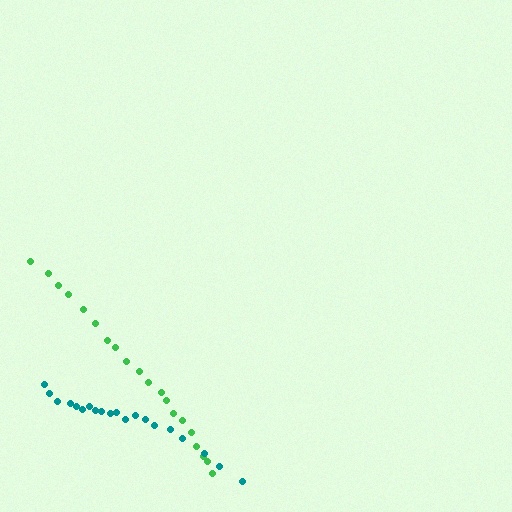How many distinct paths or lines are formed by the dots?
There are 2 distinct paths.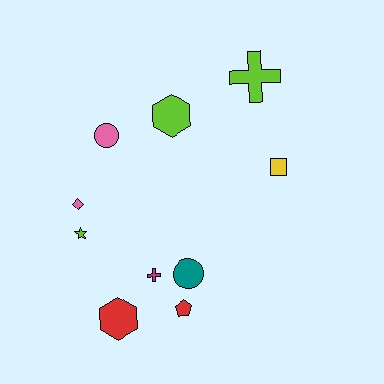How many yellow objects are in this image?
There is 1 yellow object.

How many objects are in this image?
There are 10 objects.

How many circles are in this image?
There are 2 circles.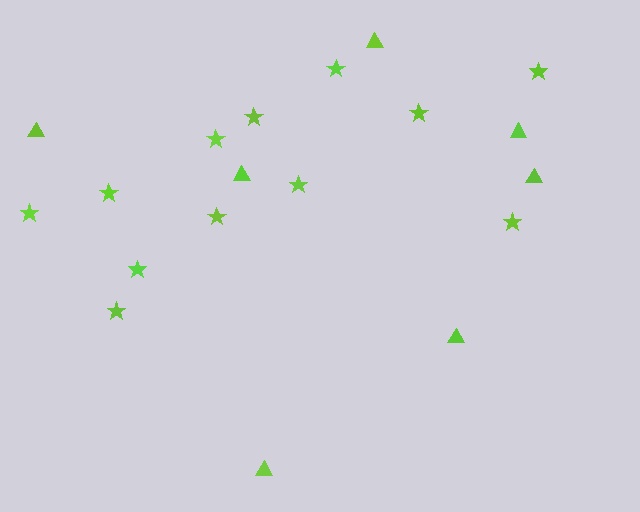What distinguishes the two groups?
There are 2 groups: one group of triangles (7) and one group of stars (12).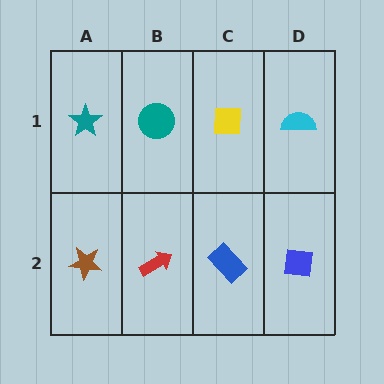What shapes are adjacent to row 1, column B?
A red arrow (row 2, column B), a teal star (row 1, column A), a yellow square (row 1, column C).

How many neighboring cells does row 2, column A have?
2.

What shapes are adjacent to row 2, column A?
A teal star (row 1, column A), a red arrow (row 2, column B).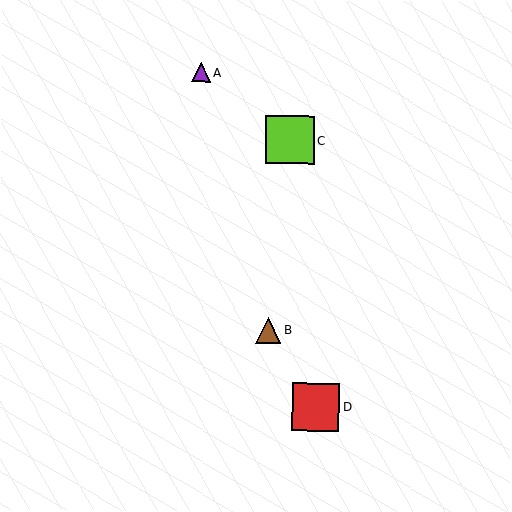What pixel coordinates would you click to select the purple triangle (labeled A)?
Click at (201, 73) to select the purple triangle A.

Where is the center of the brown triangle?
The center of the brown triangle is at (269, 331).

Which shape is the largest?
The lime square (labeled C) is the largest.